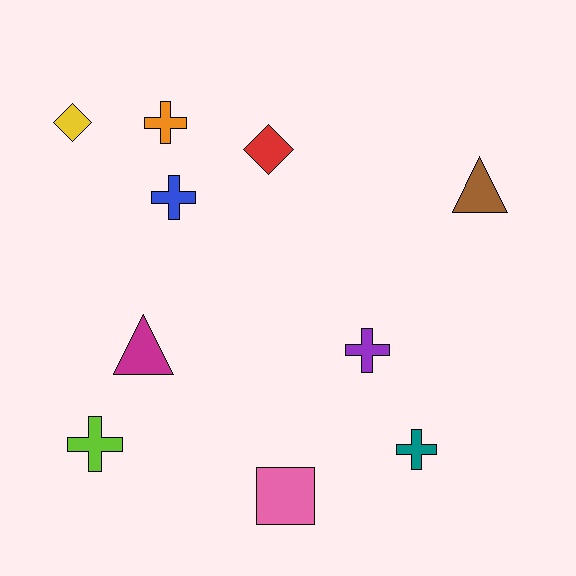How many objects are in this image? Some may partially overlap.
There are 10 objects.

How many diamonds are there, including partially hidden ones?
There are 2 diamonds.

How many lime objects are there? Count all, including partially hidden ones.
There is 1 lime object.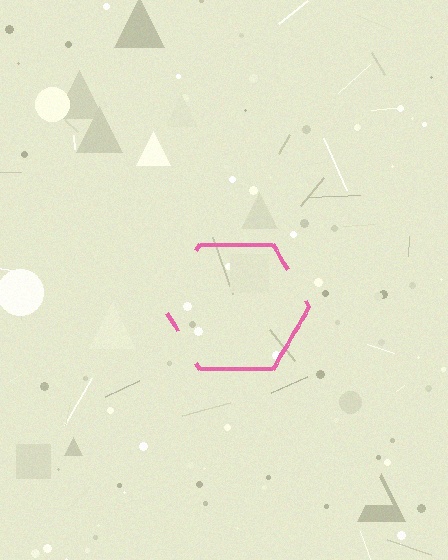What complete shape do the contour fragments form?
The contour fragments form a hexagon.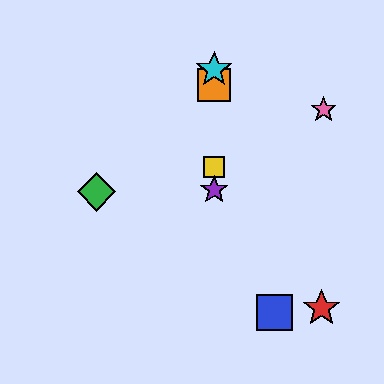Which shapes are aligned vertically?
The yellow square, the purple star, the orange square, the cyan star are aligned vertically.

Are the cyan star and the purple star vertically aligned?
Yes, both are at x≈214.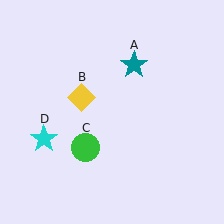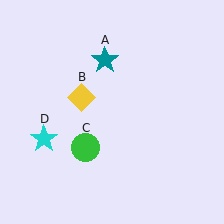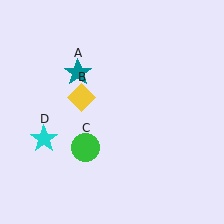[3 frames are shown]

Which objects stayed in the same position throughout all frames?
Yellow diamond (object B) and green circle (object C) and cyan star (object D) remained stationary.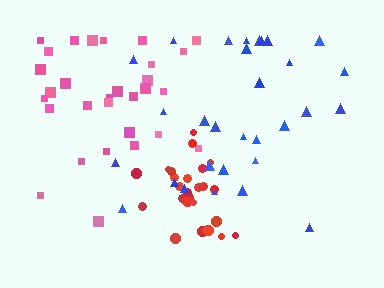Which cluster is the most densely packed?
Red.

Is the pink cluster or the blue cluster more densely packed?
Pink.